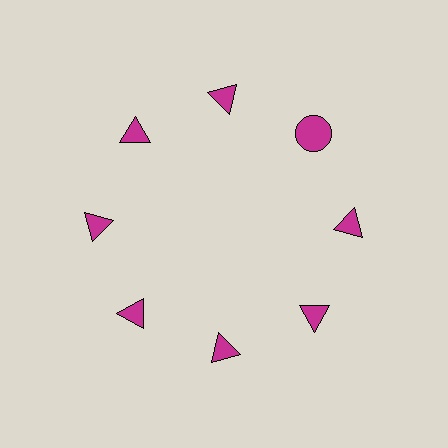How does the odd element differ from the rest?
It has a different shape: circle instead of triangle.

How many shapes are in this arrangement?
There are 8 shapes arranged in a ring pattern.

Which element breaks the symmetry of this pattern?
The magenta circle at roughly the 2 o'clock position breaks the symmetry. All other shapes are magenta triangles.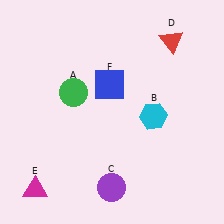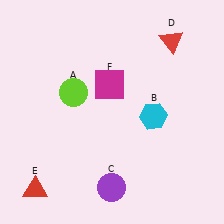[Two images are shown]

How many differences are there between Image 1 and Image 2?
There are 3 differences between the two images.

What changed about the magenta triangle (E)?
In Image 1, E is magenta. In Image 2, it changed to red.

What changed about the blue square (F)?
In Image 1, F is blue. In Image 2, it changed to magenta.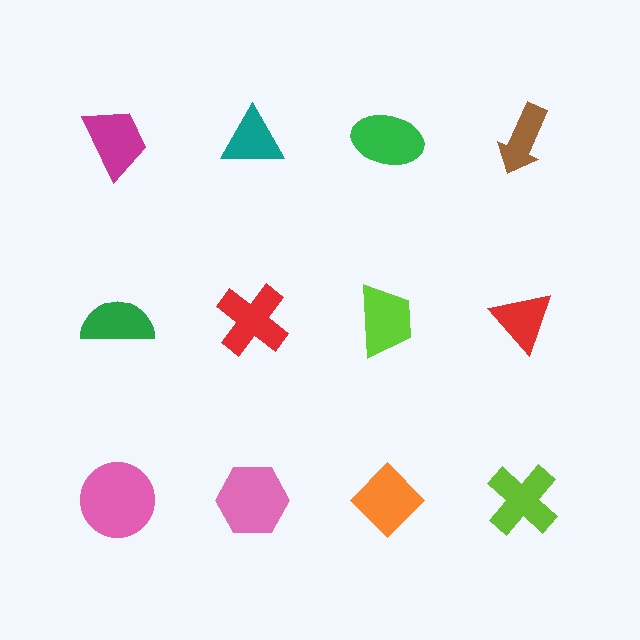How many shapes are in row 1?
4 shapes.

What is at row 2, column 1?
A green semicircle.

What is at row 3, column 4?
A lime cross.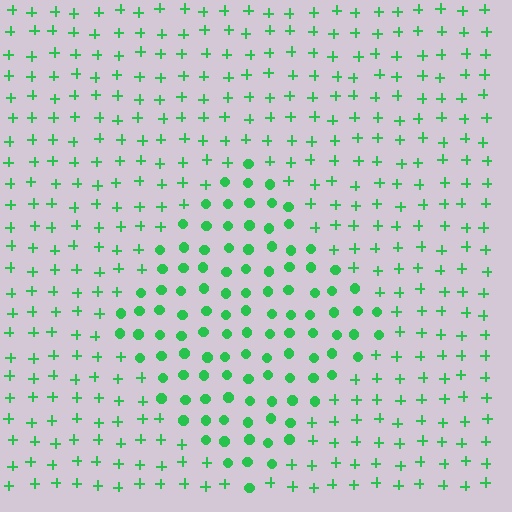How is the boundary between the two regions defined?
The boundary is defined by a change in element shape: circles inside vs. plus signs outside. All elements share the same color and spacing.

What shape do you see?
I see a diamond.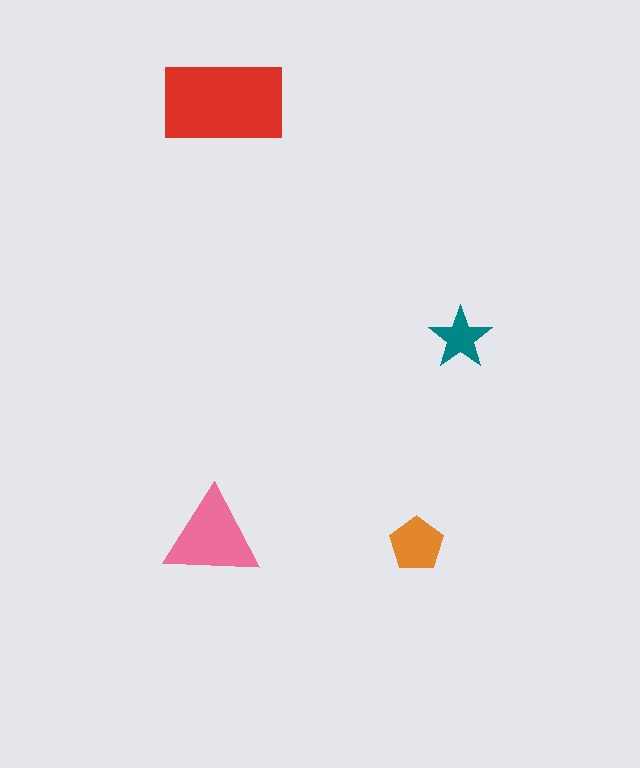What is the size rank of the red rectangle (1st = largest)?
1st.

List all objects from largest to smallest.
The red rectangle, the pink triangle, the orange pentagon, the teal star.